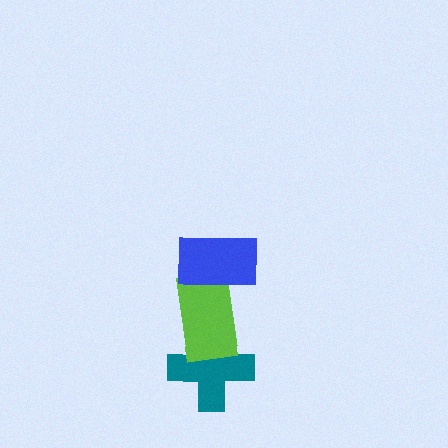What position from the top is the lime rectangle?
The lime rectangle is 2nd from the top.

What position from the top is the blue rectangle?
The blue rectangle is 1st from the top.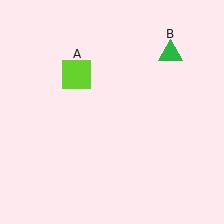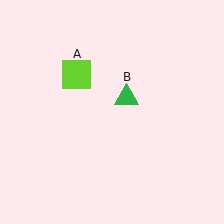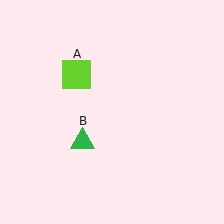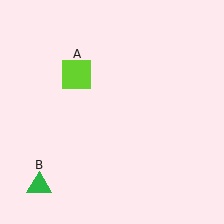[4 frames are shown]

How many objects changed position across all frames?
1 object changed position: green triangle (object B).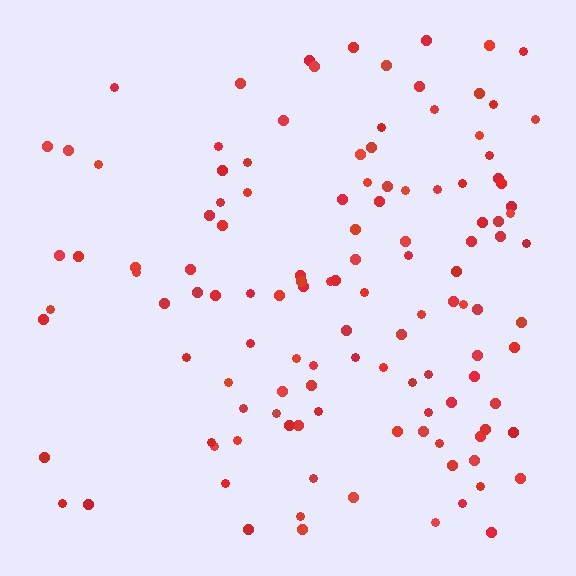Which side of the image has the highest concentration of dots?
The right.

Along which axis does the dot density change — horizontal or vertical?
Horizontal.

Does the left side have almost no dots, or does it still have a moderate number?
Still a moderate number, just noticeably fewer than the right.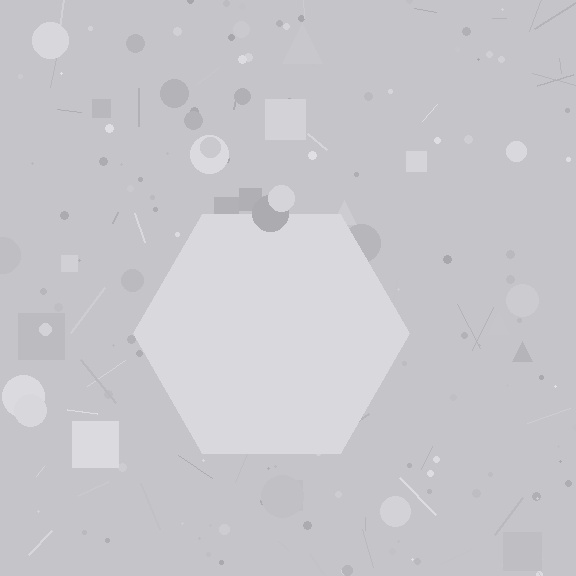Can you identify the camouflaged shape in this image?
The camouflaged shape is a hexagon.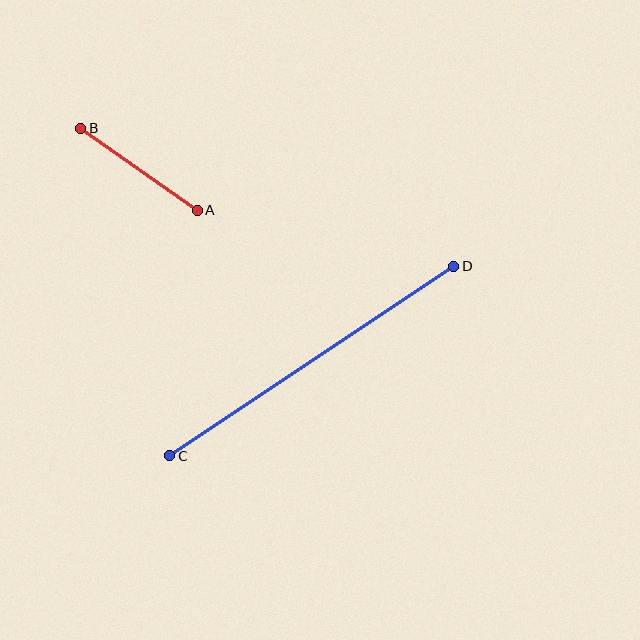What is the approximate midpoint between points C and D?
The midpoint is at approximately (312, 361) pixels.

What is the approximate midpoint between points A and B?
The midpoint is at approximately (139, 169) pixels.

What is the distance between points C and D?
The distance is approximately 342 pixels.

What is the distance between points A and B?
The distance is approximately 142 pixels.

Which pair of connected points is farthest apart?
Points C and D are farthest apart.